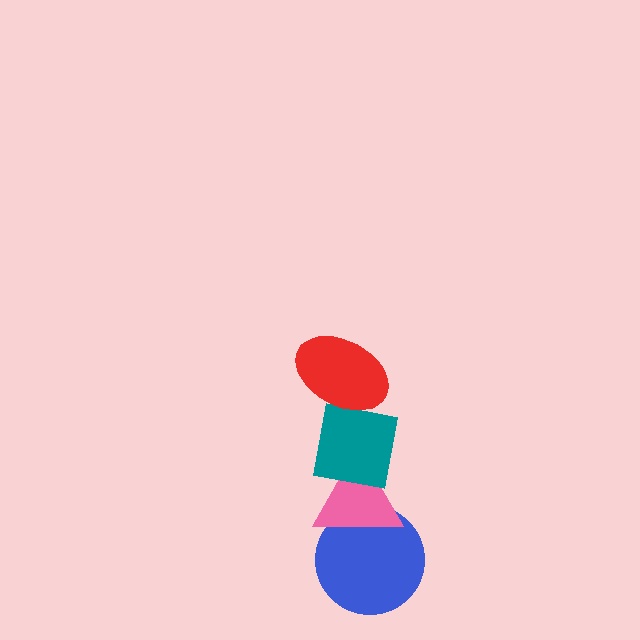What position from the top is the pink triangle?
The pink triangle is 3rd from the top.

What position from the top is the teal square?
The teal square is 2nd from the top.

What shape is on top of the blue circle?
The pink triangle is on top of the blue circle.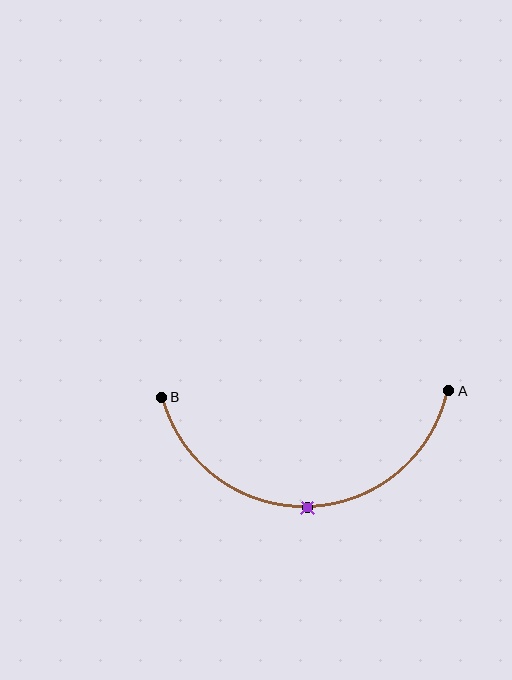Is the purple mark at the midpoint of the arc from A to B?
Yes. The purple mark lies on the arc at equal arc-length from both A and B — it is the arc midpoint.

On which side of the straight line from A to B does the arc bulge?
The arc bulges below the straight line connecting A and B.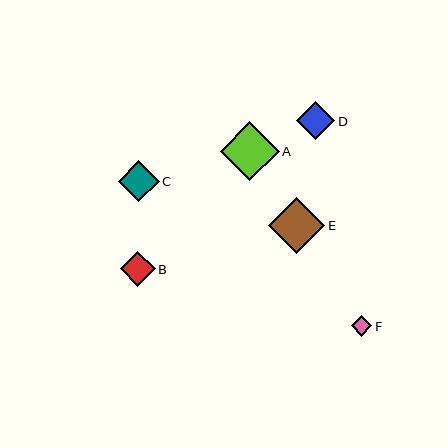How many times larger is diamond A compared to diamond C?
Diamond A is approximately 1.4 times the size of diamond C.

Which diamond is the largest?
Diamond A is the largest with a size of approximately 59 pixels.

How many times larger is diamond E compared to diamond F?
Diamond E is approximately 2.8 times the size of diamond F.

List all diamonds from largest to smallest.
From largest to smallest: A, E, C, D, B, F.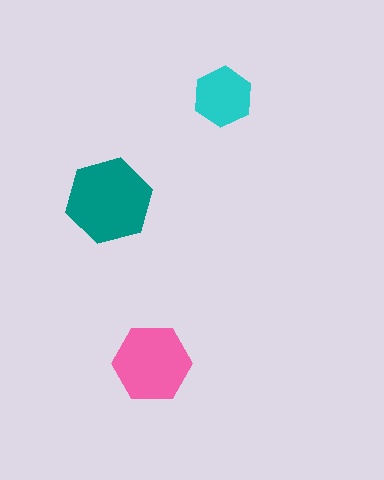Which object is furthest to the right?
The cyan hexagon is rightmost.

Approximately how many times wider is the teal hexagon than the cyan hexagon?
About 1.5 times wider.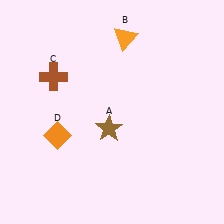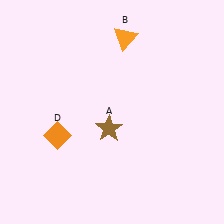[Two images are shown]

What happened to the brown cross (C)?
The brown cross (C) was removed in Image 2. It was in the top-left area of Image 1.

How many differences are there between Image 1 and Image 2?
There is 1 difference between the two images.